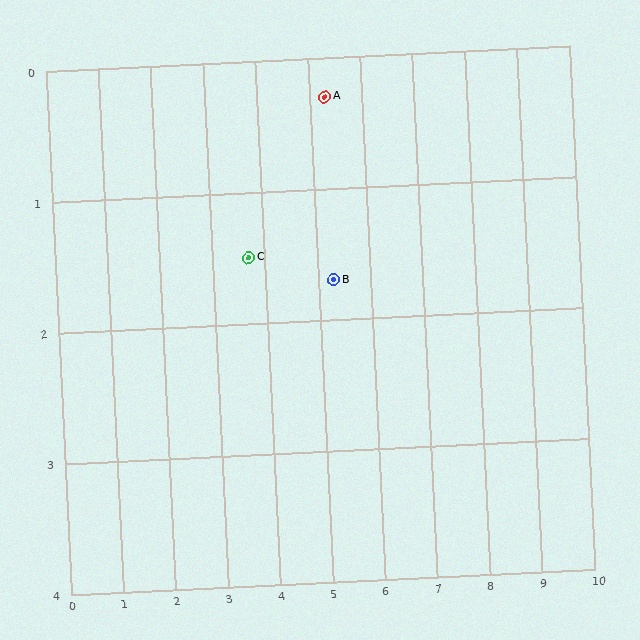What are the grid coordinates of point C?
Point C is at approximately (3.7, 1.5).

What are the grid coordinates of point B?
Point B is at approximately (5.3, 1.7).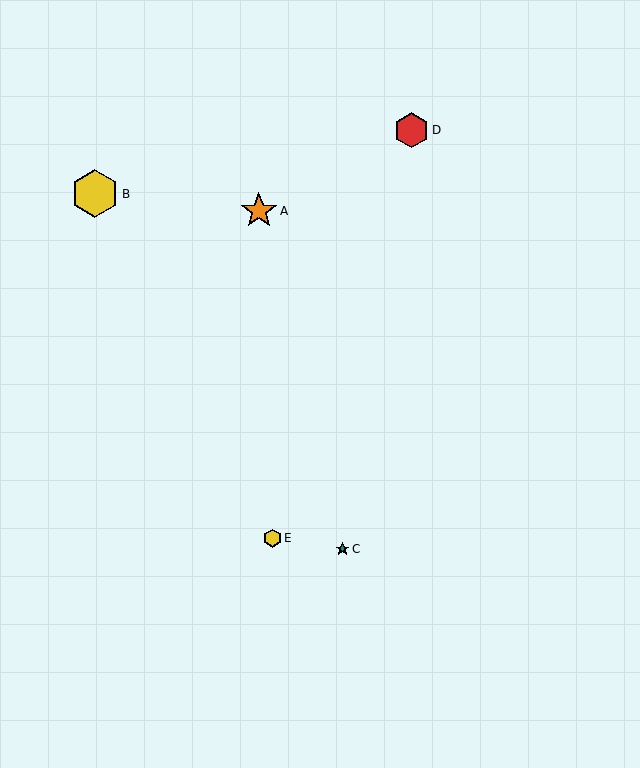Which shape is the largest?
The yellow hexagon (labeled B) is the largest.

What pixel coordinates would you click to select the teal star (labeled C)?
Click at (342, 549) to select the teal star C.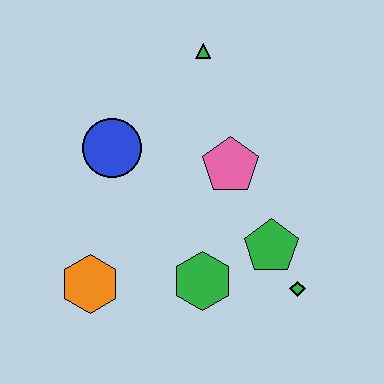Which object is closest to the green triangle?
The pink pentagon is closest to the green triangle.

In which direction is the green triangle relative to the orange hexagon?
The green triangle is above the orange hexagon.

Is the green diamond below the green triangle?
Yes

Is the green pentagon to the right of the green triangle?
Yes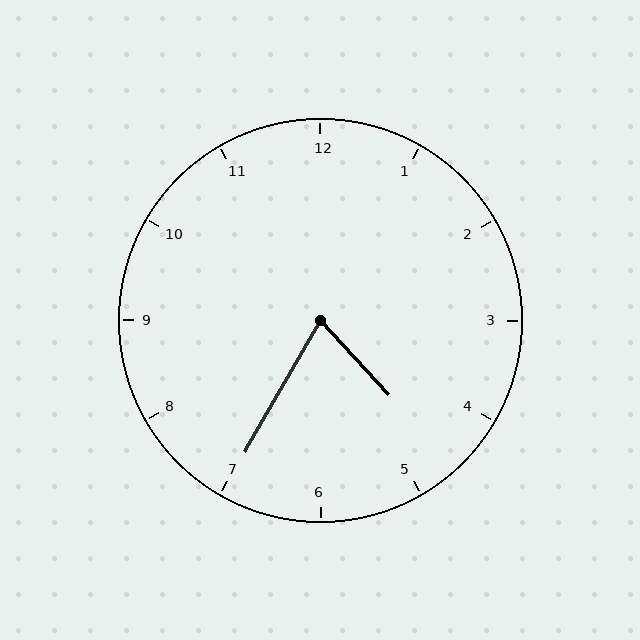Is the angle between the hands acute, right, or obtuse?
It is acute.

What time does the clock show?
4:35.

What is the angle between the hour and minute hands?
Approximately 72 degrees.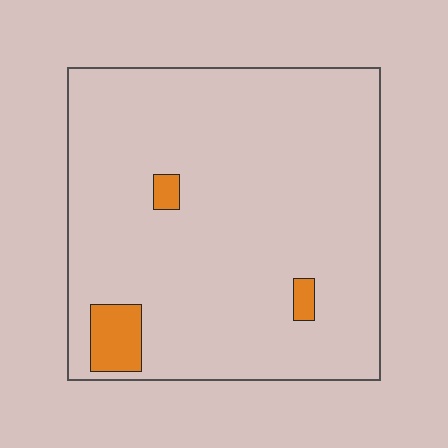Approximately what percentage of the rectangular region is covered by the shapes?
Approximately 5%.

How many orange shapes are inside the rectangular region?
3.